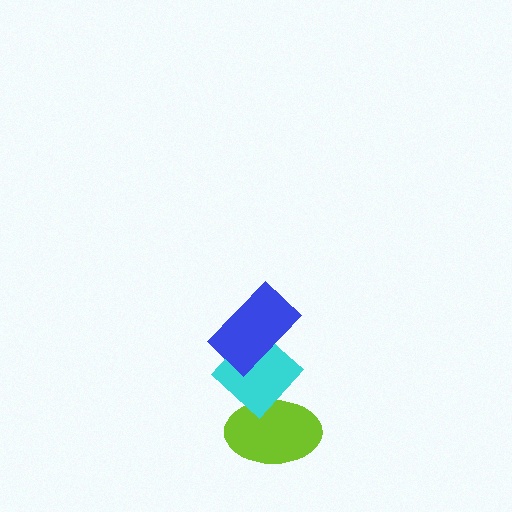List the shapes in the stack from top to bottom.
From top to bottom: the blue rectangle, the cyan diamond, the lime ellipse.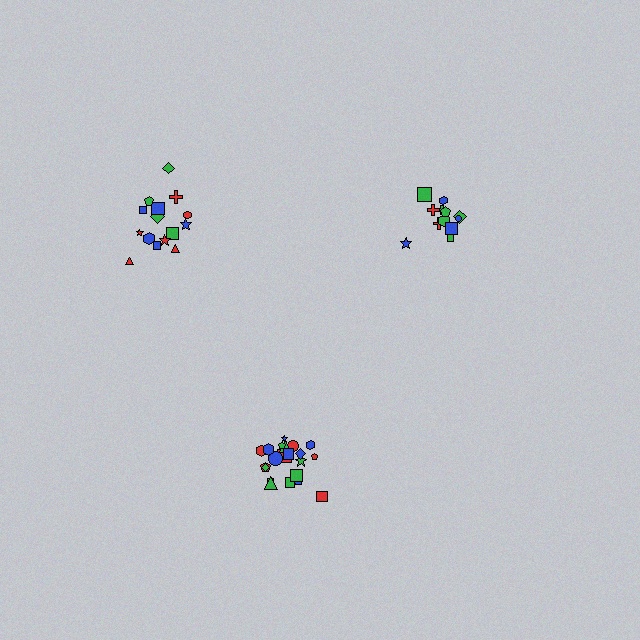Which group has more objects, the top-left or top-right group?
The top-left group.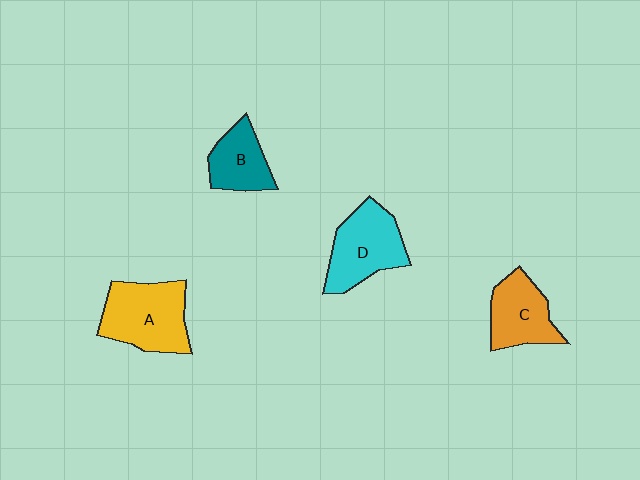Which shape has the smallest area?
Shape B (teal).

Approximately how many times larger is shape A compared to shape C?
Approximately 1.3 times.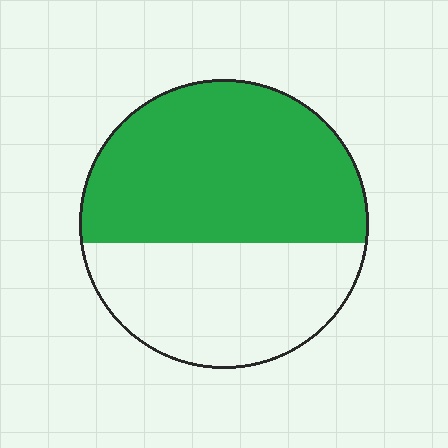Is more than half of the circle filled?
Yes.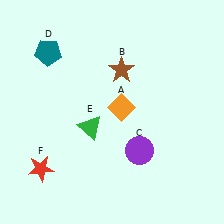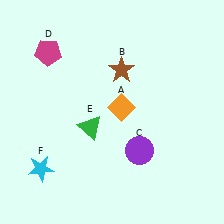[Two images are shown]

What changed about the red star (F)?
In Image 1, F is red. In Image 2, it changed to cyan.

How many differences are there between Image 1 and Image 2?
There are 2 differences between the two images.